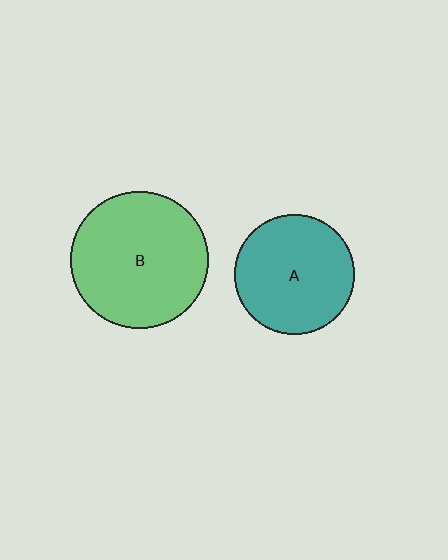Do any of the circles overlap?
No, none of the circles overlap.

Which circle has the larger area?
Circle B (green).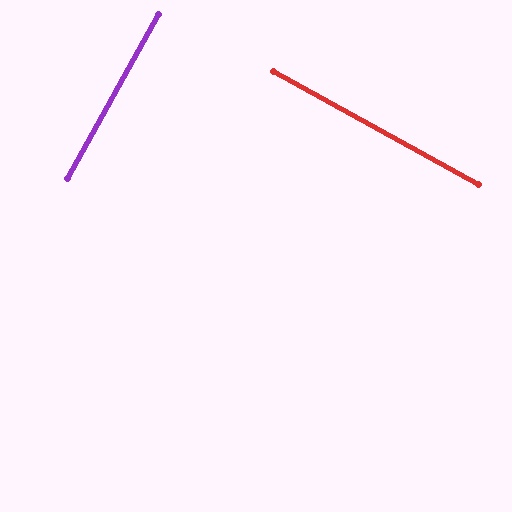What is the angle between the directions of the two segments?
Approximately 90 degrees.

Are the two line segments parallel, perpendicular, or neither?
Perpendicular — they meet at approximately 90°.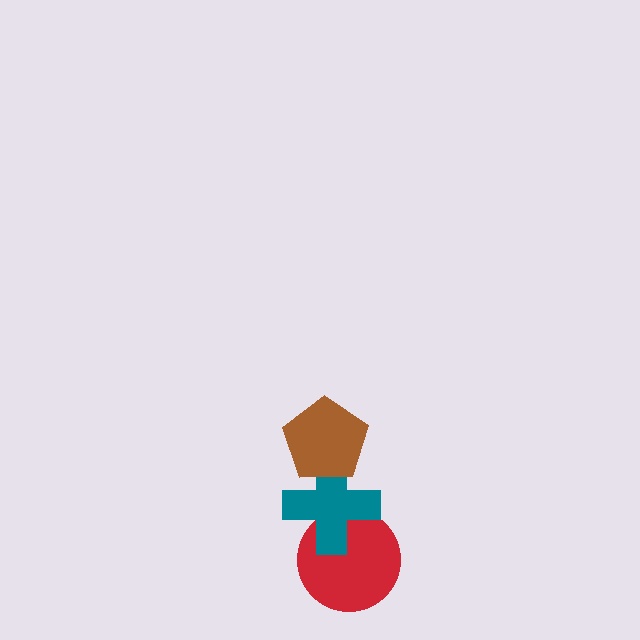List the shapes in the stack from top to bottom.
From top to bottom: the brown pentagon, the teal cross, the red circle.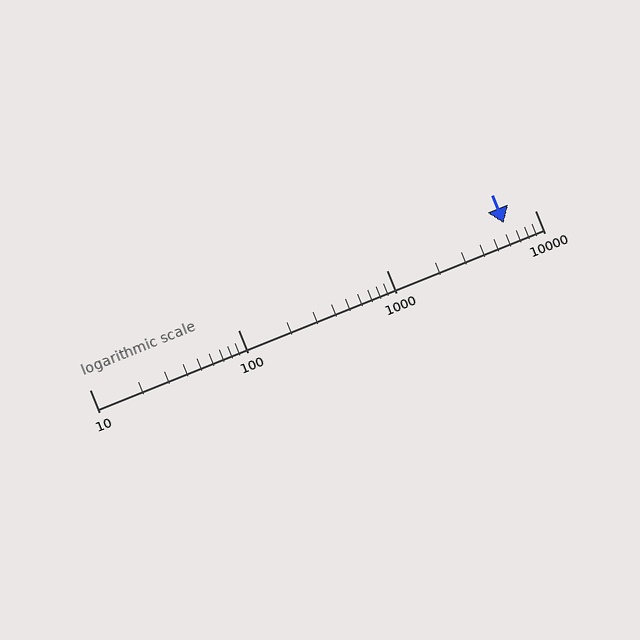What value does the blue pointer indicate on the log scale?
The pointer indicates approximately 6200.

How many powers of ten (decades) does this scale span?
The scale spans 3 decades, from 10 to 10000.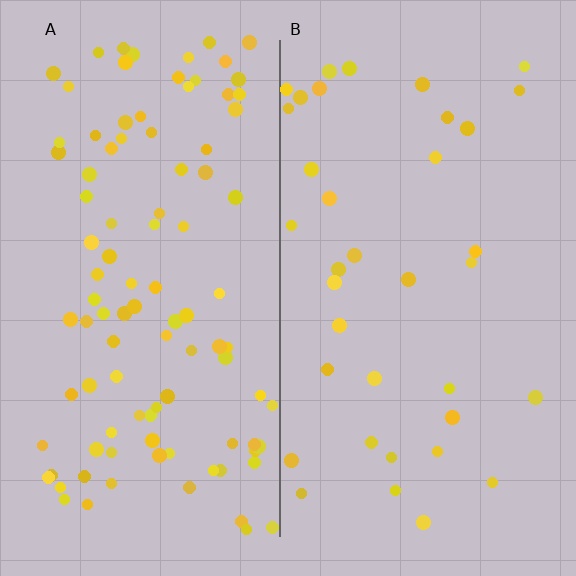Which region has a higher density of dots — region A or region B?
A (the left).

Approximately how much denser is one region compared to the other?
Approximately 2.7× — region A over region B.